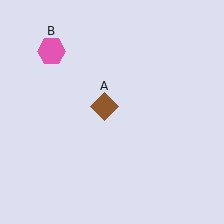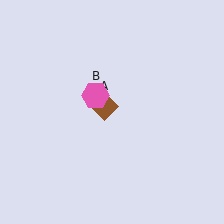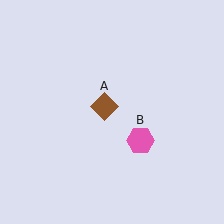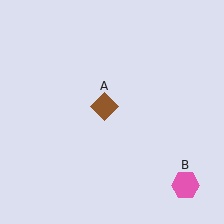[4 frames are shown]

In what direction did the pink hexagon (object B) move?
The pink hexagon (object B) moved down and to the right.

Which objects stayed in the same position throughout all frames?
Brown diamond (object A) remained stationary.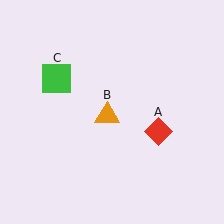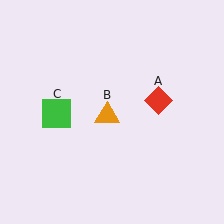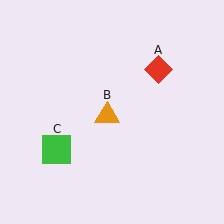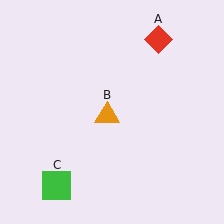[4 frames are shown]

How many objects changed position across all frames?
2 objects changed position: red diamond (object A), green square (object C).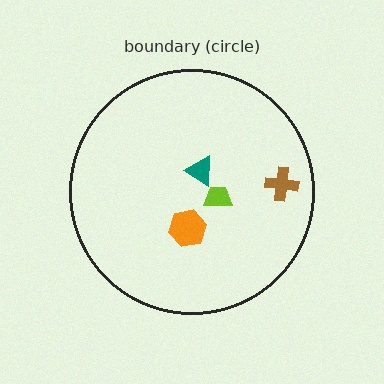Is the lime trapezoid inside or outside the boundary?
Inside.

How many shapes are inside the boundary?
4 inside, 0 outside.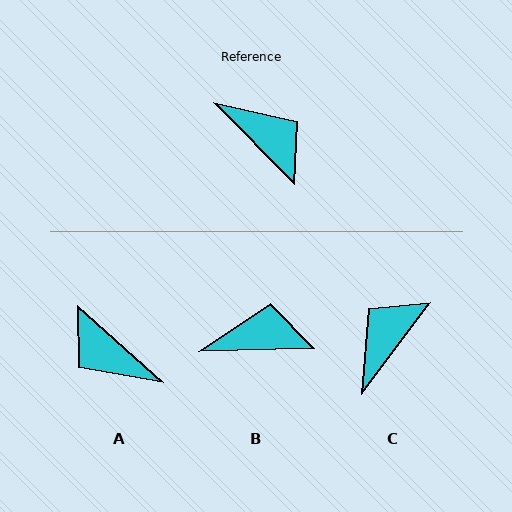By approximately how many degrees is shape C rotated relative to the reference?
Approximately 99 degrees counter-clockwise.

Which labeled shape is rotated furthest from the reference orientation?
A, about 177 degrees away.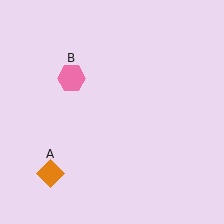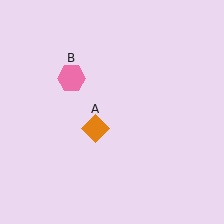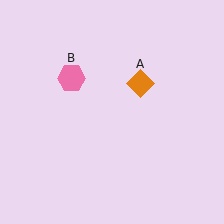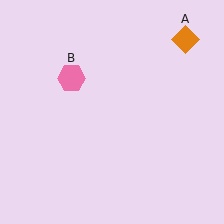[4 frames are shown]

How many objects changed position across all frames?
1 object changed position: orange diamond (object A).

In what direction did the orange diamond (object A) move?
The orange diamond (object A) moved up and to the right.